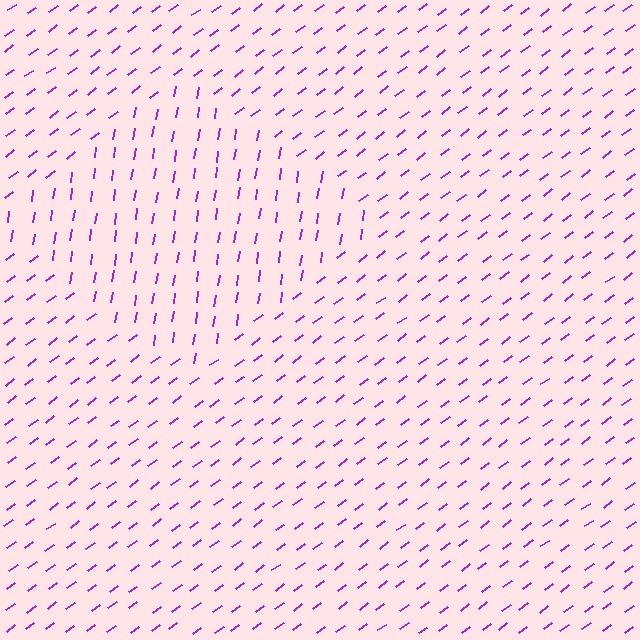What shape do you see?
I see a diamond.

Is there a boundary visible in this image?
Yes, there is a texture boundary formed by a change in line orientation.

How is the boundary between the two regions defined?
The boundary is defined purely by a change in line orientation (approximately 45 degrees difference). All lines are the same color and thickness.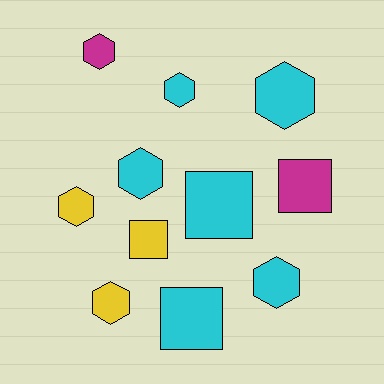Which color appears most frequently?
Cyan, with 6 objects.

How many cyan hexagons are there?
There are 4 cyan hexagons.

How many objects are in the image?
There are 11 objects.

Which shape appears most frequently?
Hexagon, with 7 objects.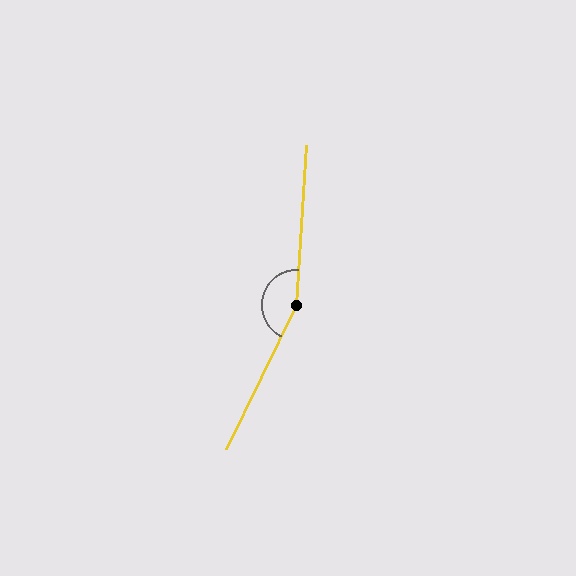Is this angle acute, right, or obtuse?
It is obtuse.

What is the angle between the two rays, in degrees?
Approximately 158 degrees.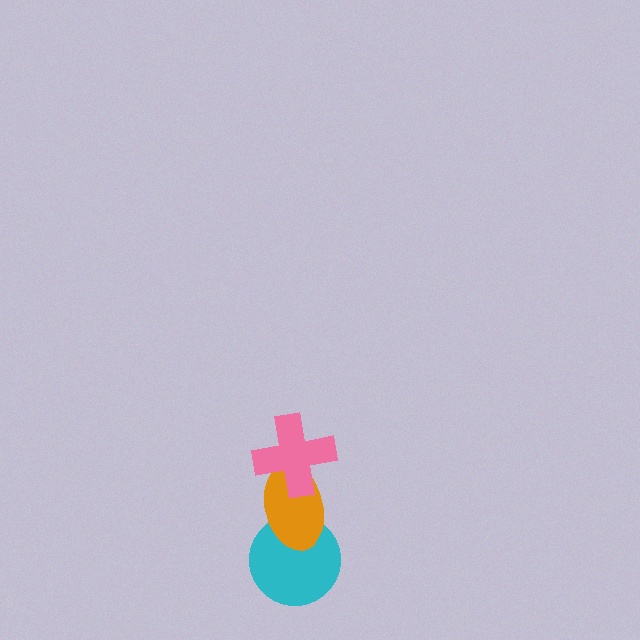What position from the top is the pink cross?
The pink cross is 1st from the top.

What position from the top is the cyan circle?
The cyan circle is 3rd from the top.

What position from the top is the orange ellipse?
The orange ellipse is 2nd from the top.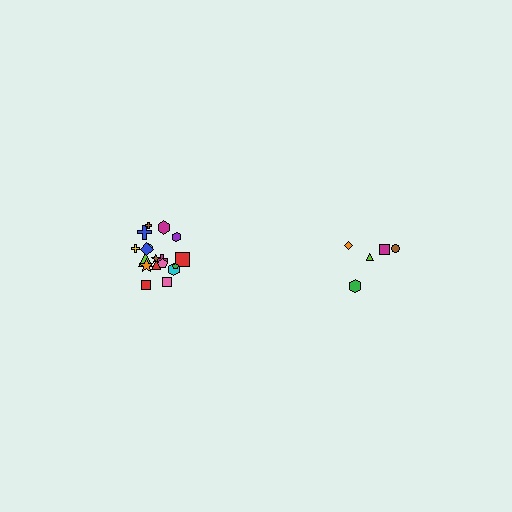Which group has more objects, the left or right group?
The left group.